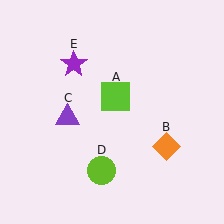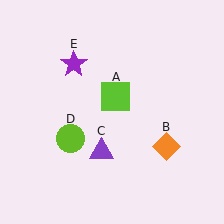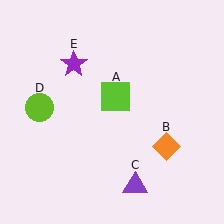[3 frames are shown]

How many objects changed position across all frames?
2 objects changed position: purple triangle (object C), lime circle (object D).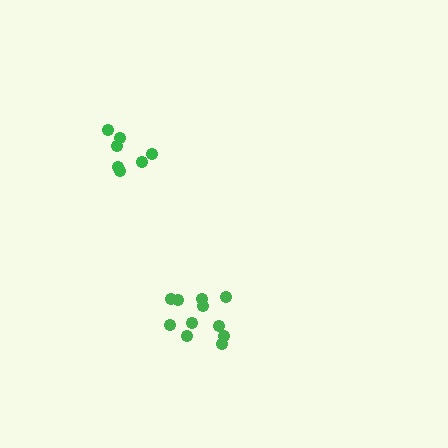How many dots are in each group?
Group 1: 7 dots, Group 2: 11 dots (18 total).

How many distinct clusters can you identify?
There are 2 distinct clusters.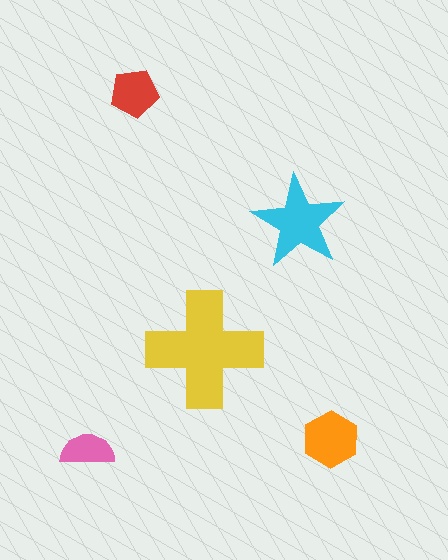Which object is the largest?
The yellow cross.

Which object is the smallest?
The pink semicircle.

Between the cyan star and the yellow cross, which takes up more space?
The yellow cross.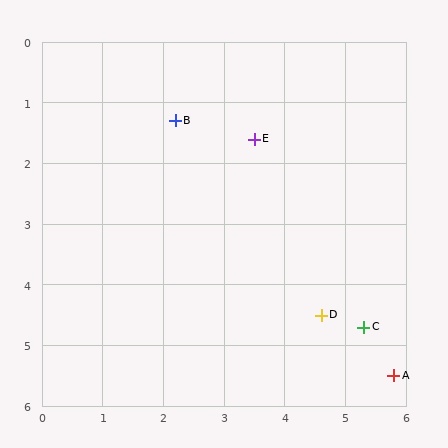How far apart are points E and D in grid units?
Points E and D are about 3.1 grid units apart.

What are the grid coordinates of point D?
Point D is at approximately (4.6, 4.5).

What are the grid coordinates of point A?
Point A is at approximately (5.8, 5.5).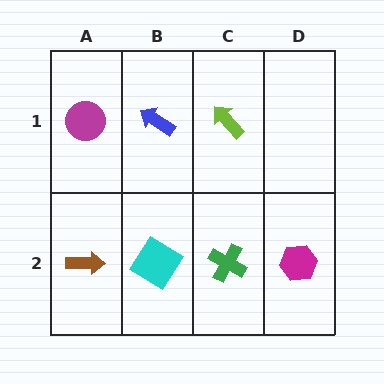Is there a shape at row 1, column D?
No, that cell is empty.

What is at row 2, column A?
A brown arrow.